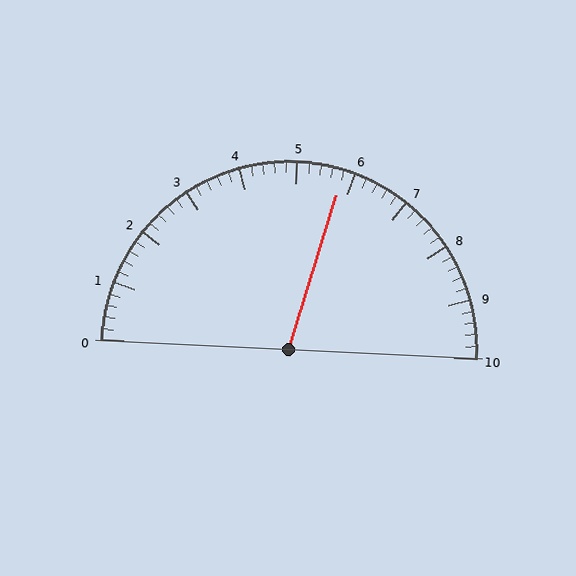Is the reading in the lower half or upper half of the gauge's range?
The reading is in the upper half of the range (0 to 10).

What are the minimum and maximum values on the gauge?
The gauge ranges from 0 to 10.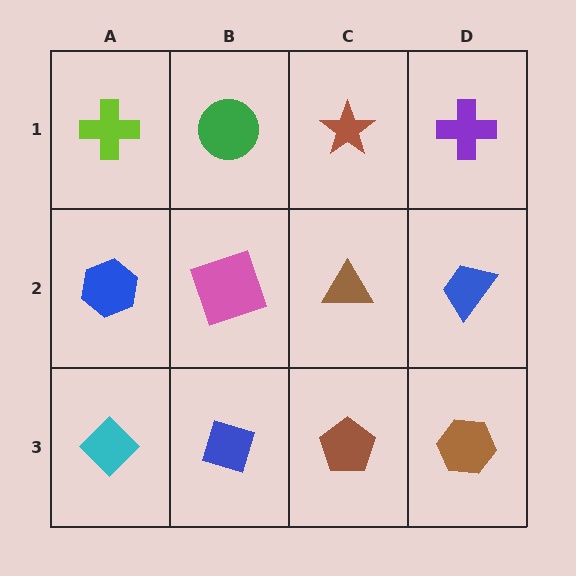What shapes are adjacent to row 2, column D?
A purple cross (row 1, column D), a brown hexagon (row 3, column D), a brown triangle (row 2, column C).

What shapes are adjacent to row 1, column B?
A pink square (row 2, column B), a lime cross (row 1, column A), a brown star (row 1, column C).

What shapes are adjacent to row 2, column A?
A lime cross (row 1, column A), a cyan diamond (row 3, column A), a pink square (row 2, column B).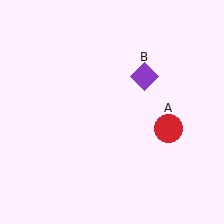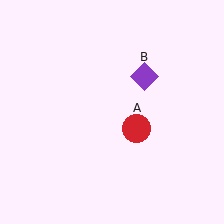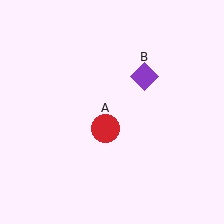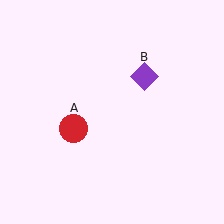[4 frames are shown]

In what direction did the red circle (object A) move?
The red circle (object A) moved left.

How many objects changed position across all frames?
1 object changed position: red circle (object A).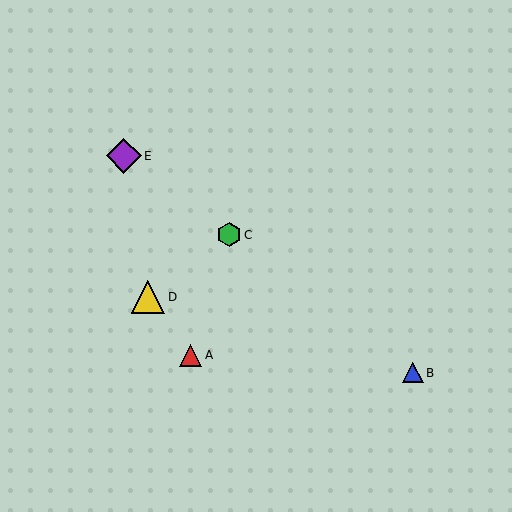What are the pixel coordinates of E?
Object E is at (124, 156).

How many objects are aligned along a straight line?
3 objects (B, C, E) are aligned along a straight line.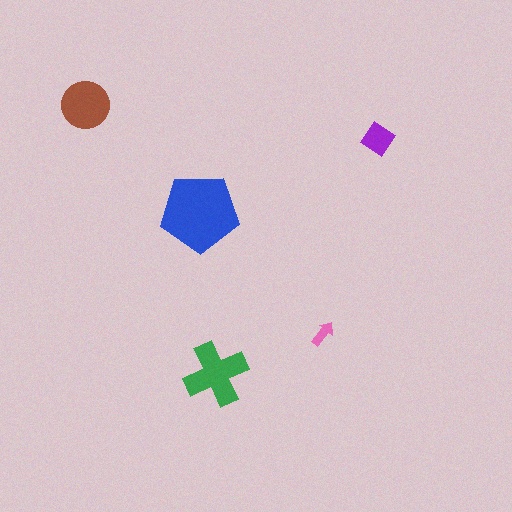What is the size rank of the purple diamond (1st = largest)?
4th.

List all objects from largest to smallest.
The blue pentagon, the green cross, the brown circle, the purple diamond, the pink arrow.